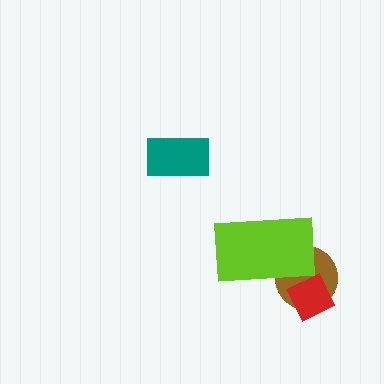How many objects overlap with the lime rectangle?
2 objects overlap with the lime rectangle.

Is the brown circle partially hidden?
Yes, it is partially covered by another shape.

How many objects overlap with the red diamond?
2 objects overlap with the red diamond.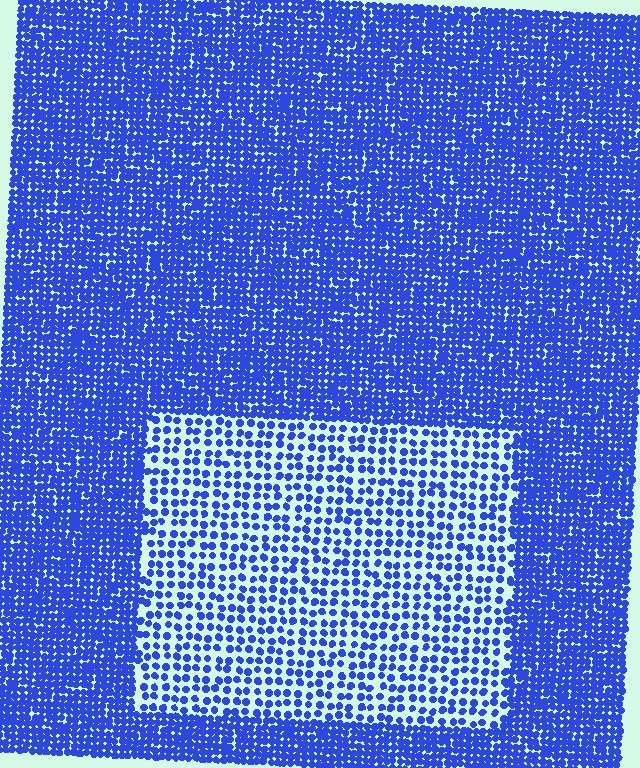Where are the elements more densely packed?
The elements are more densely packed outside the rectangle boundary.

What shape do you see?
I see a rectangle.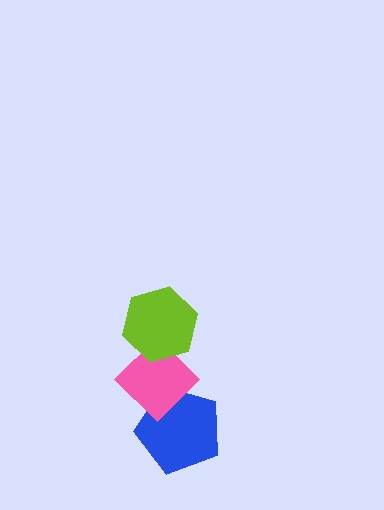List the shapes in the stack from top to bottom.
From top to bottom: the lime hexagon, the pink diamond, the blue pentagon.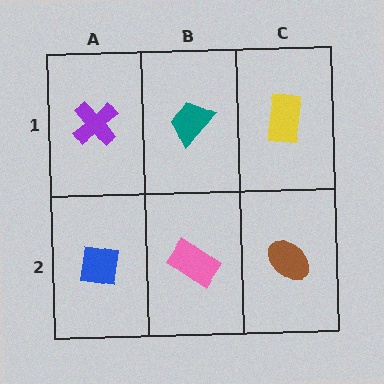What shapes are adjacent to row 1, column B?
A pink rectangle (row 2, column B), a purple cross (row 1, column A), a yellow rectangle (row 1, column C).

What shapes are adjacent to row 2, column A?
A purple cross (row 1, column A), a pink rectangle (row 2, column B).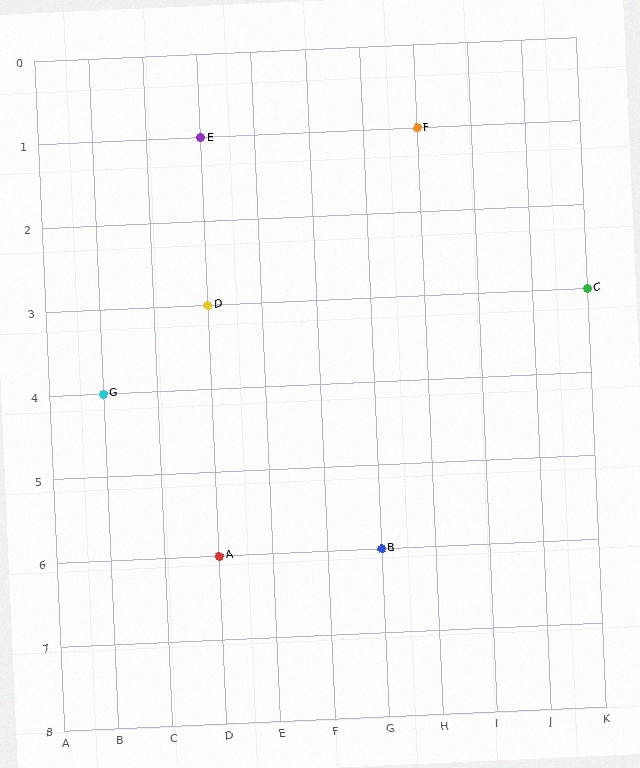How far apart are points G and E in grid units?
Points G and E are 2 columns and 3 rows apart (about 3.6 grid units diagonally).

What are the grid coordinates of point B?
Point B is at grid coordinates (G, 6).